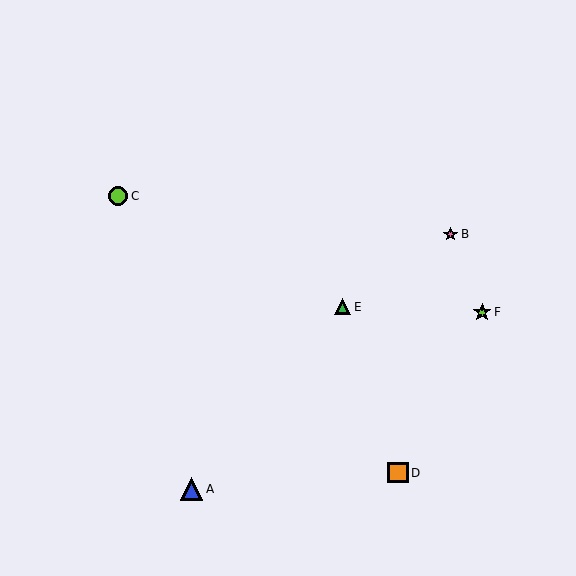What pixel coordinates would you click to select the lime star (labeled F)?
Click at (482, 312) to select the lime star F.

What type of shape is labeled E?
Shape E is a green triangle.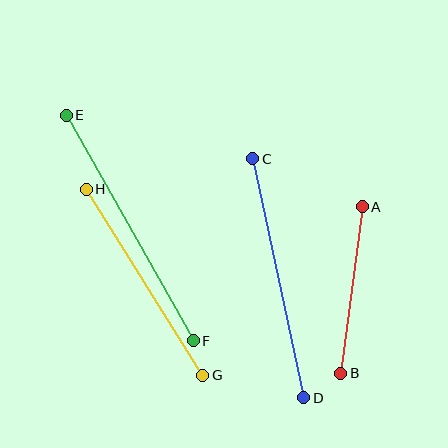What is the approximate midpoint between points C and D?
The midpoint is at approximately (278, 278) pixels.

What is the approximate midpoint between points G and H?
The midpoint is at approximately (145, 282) pixels.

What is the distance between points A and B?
The distance is approximately 168 pixels.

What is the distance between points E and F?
The distance is approximately 259 pixels.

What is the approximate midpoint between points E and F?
The midpoint is at approximately (130, 228) pixels.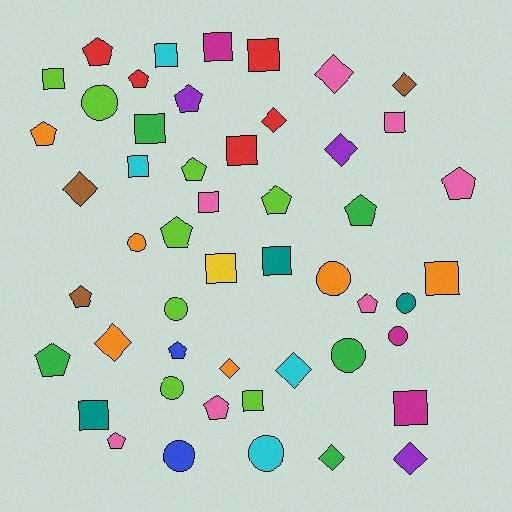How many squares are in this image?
There are 15 squares.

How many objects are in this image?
There are 50 objects.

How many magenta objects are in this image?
There are 3 magenta objects.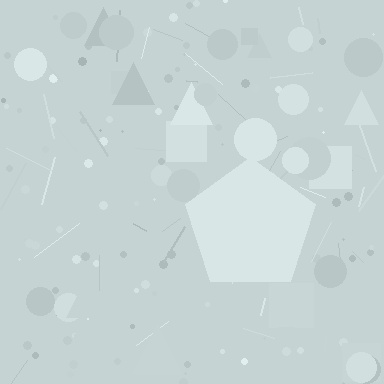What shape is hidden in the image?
A pentagon is hidden in the image.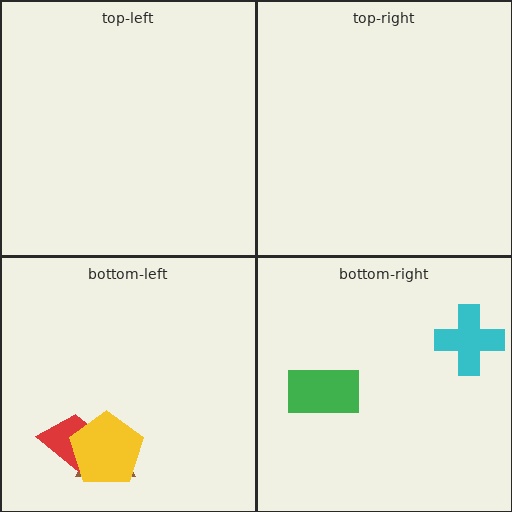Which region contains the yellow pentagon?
The bottom-left region.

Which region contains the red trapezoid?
The bottom-left region.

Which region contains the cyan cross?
The bottom-right region.